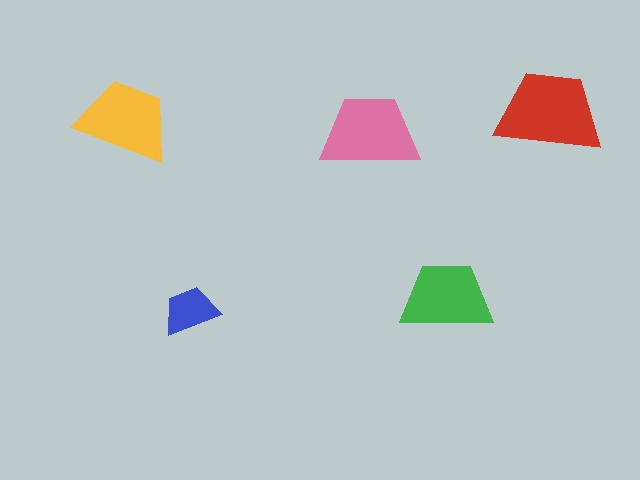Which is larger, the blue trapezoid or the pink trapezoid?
The pink one.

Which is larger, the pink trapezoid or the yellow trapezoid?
The pink one.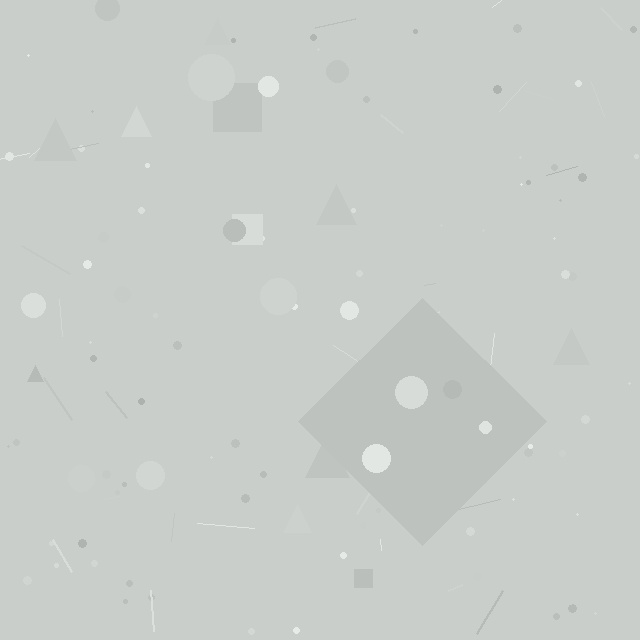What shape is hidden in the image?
A diamond is hidden in the image.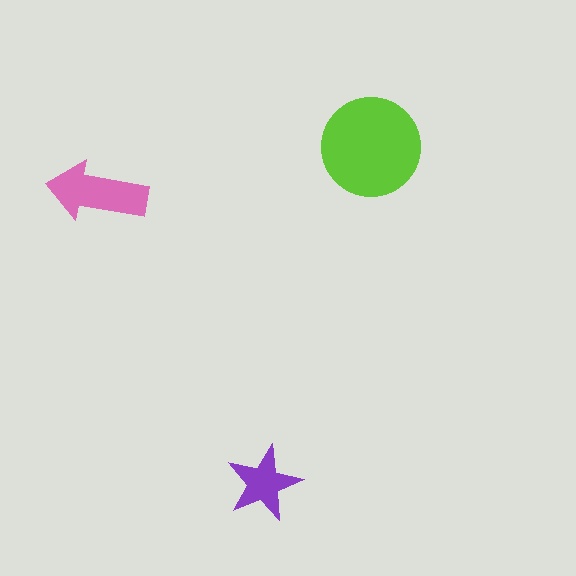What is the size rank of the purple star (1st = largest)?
3rd.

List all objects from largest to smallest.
The lime circle, the pink arrow, the purple star.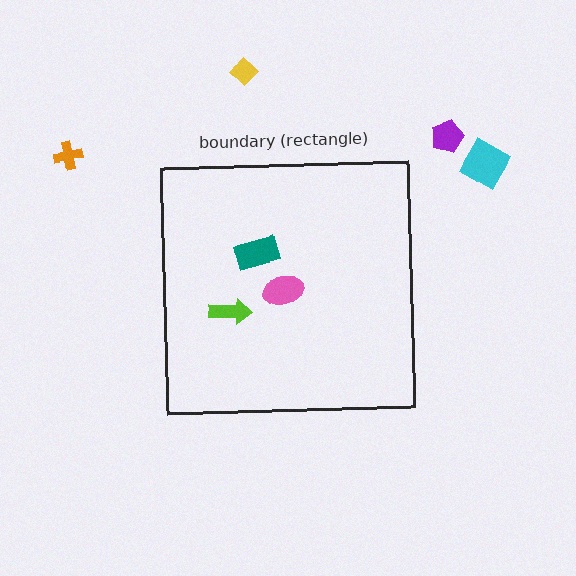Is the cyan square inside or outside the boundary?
Outside.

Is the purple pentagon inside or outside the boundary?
Outside.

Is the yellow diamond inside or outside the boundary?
Outside.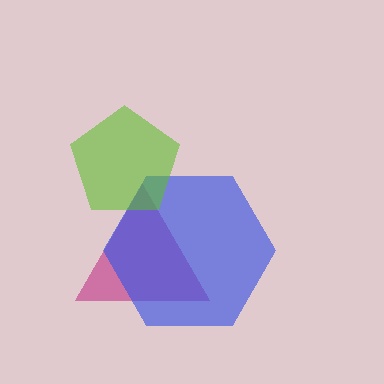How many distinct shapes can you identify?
There are 3 distinct shapes: a magenta triangle, a blue hexagon, a lime pentagon.